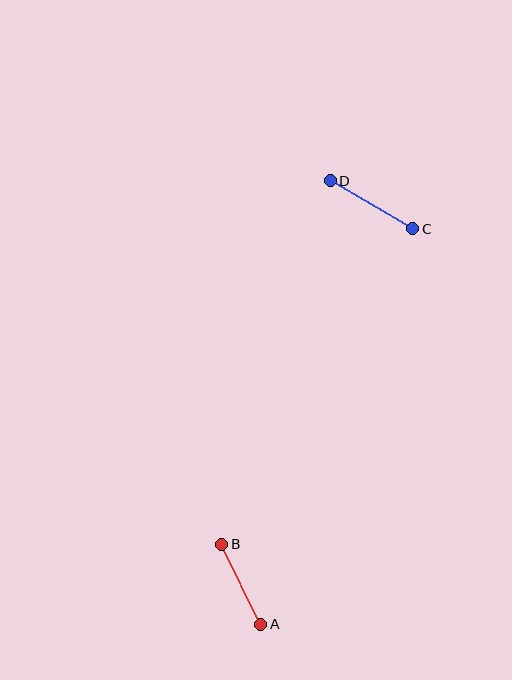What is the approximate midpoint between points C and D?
The midpoint is at approximately (372, 205) pixels.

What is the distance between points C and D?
The distance is approximately 95 pixels.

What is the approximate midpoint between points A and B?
The midpoint is at approximately (241, 584) pixels.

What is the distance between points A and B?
The distance is approximately 89 pixels.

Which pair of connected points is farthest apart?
Points C and D are farthest apart.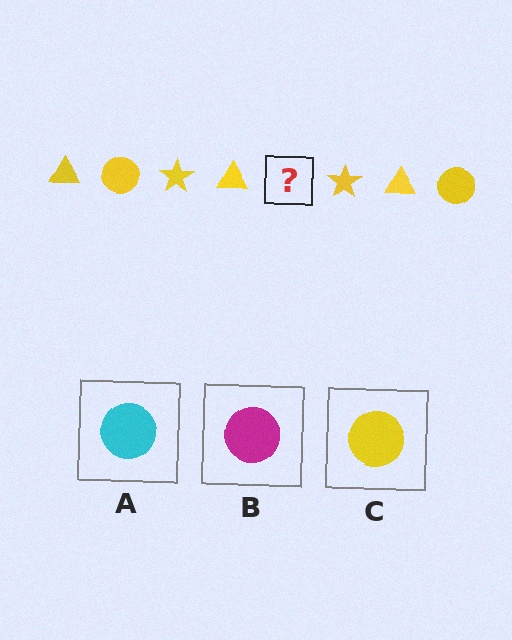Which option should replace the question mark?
Option C.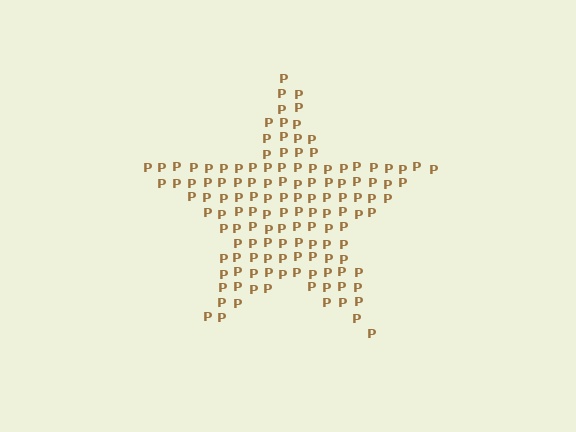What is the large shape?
The large shape is a star.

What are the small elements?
The small elements are letter P's.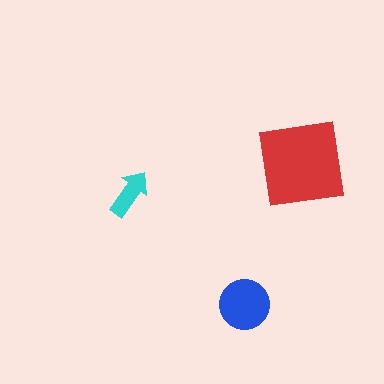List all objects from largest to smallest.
The red square, the blue circle, the cyan arrow.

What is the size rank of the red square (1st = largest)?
1st.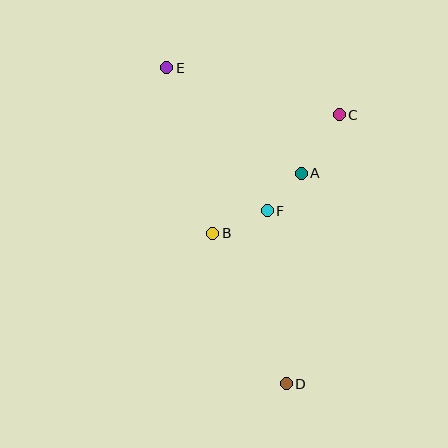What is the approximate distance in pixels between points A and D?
The distance between A and D is approximately 211 pixels.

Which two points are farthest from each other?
Points D and E are farthest from each other.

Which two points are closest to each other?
Points A and F are closest to each other.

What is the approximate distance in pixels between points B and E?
The distance between B and E is approximately 172 pixels.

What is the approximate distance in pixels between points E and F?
The distance between E and F is approximately 175 pixels.